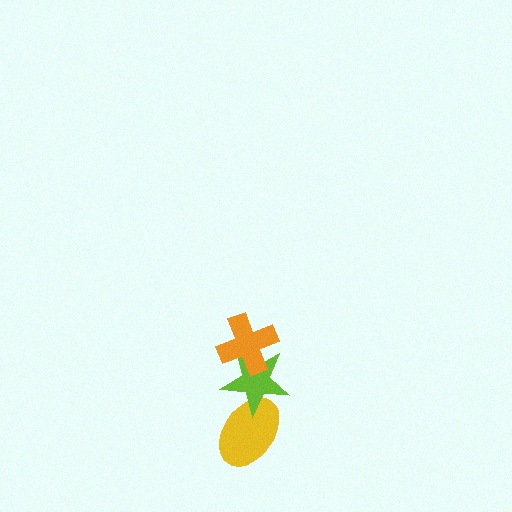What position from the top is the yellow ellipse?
The yellow ellipse is 3rd from the top.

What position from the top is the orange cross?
The orange cross is 1st from the top.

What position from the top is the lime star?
The lime star is 2nd from the top.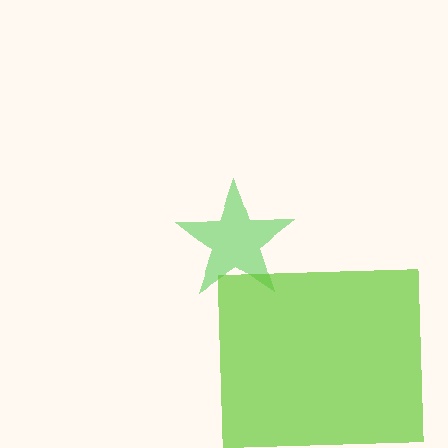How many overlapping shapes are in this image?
There are 2 overlapping shapes in the image.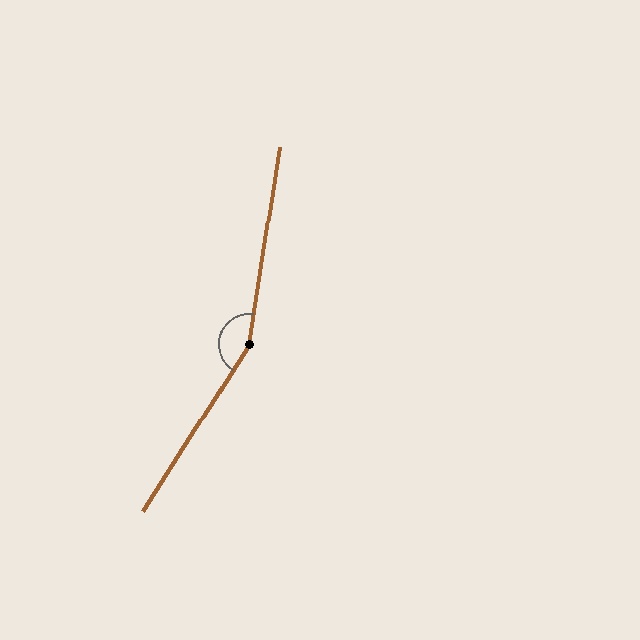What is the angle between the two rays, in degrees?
Approximately 156 degrees.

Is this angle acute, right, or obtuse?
It is obtuse.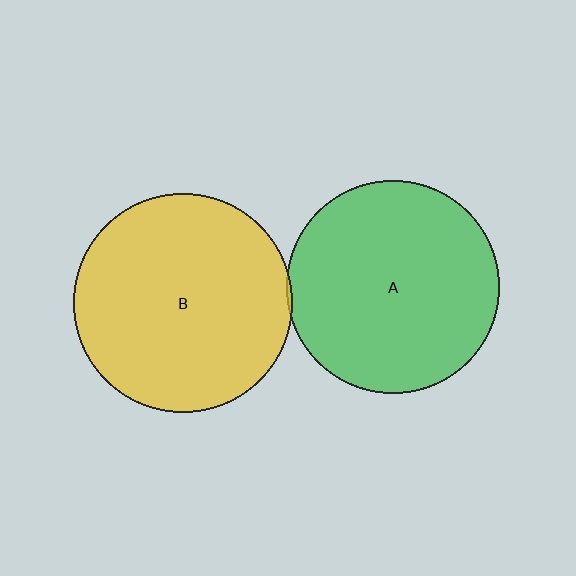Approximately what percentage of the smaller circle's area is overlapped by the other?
Approximately 5%.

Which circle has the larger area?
Circle B (yellow).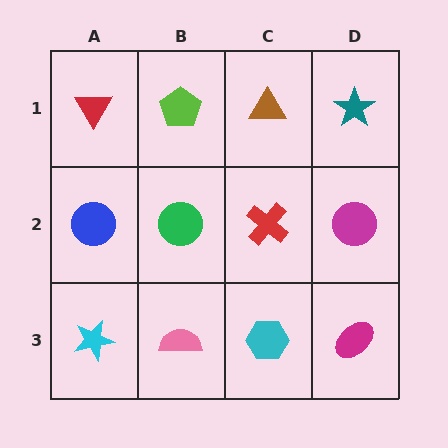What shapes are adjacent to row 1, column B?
A green circle (row 2, column B), a red triangle (row 1, column A), a brown triangle (row 1, column C).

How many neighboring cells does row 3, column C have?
3.